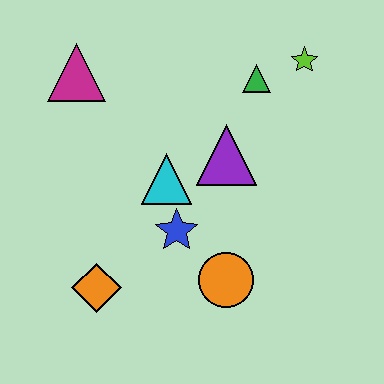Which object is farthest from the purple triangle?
The orange diamond is farthest from the purple triangle.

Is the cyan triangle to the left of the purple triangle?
Yes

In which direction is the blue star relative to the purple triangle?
The blue star is below the purple triangle.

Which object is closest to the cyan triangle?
The blue star is closest to the cyan triangle.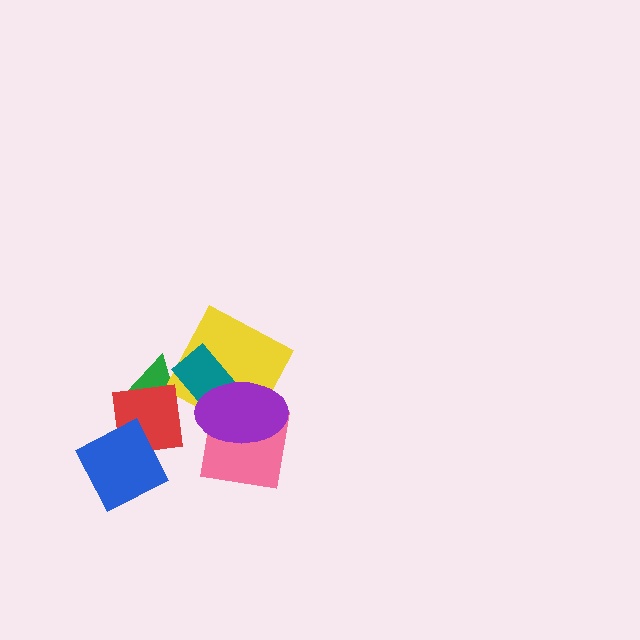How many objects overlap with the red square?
2 objects overlap with the red square.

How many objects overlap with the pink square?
2 objects overlap with the pink square.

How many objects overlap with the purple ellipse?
3 objects overlap with the purple ellipse.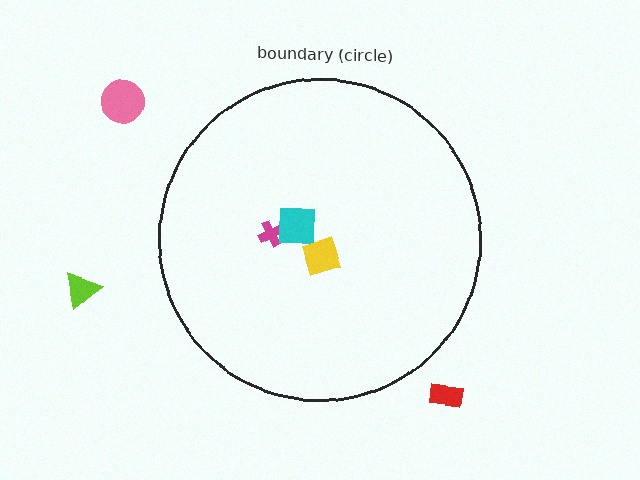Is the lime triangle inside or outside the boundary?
Outside.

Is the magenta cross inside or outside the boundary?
Inside.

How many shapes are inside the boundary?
3 inside, 3 outside.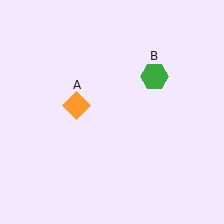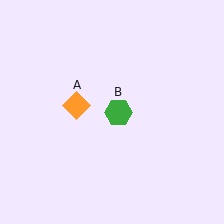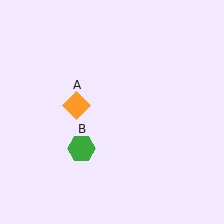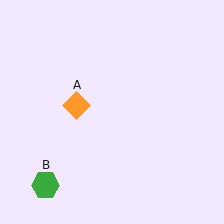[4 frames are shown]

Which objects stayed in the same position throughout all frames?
Orange diamond (object A) remained stationary.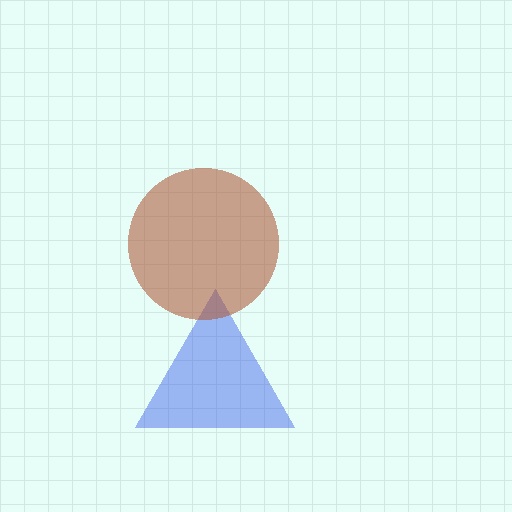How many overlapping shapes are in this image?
There are 2 overlapping shapes in the image.